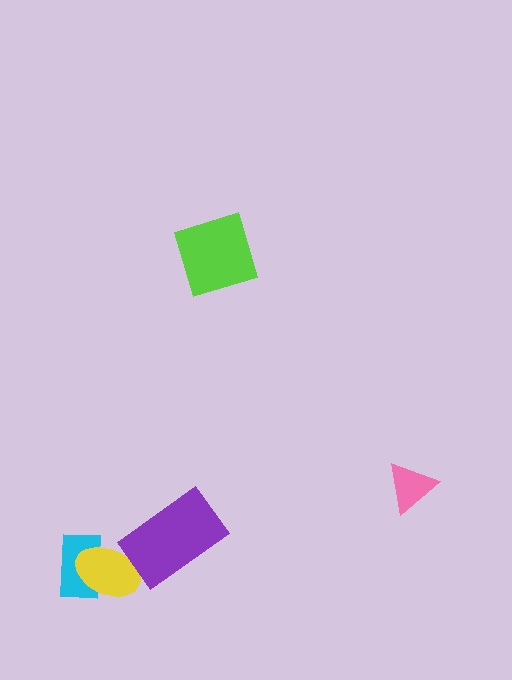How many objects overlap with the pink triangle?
0 objects overlap with the pink triangle.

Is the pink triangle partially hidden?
No, no other shape covers it.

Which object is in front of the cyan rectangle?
The yellow ellipse is in front of the cyan rectangle.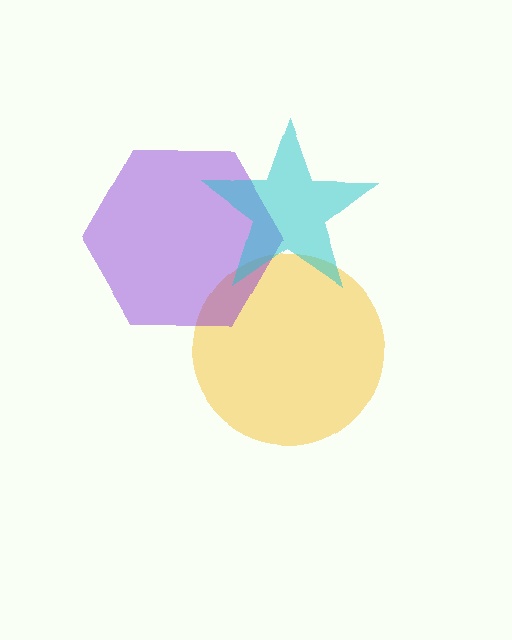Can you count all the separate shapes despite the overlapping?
Yes, there are 3 separate shapes.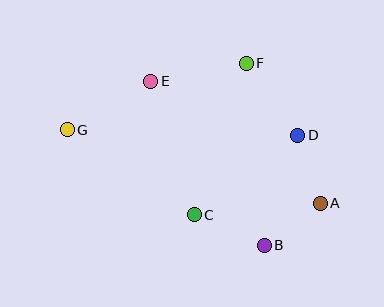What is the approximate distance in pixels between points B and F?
The distance between B and F is approximately 183 pixels.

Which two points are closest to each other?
Points A and B are closest to each other.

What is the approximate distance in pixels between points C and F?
The distance between C and F is approximately 160 pixels.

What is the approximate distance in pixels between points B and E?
The distance between B and E is approximately 200 pixels.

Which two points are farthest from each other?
Points A and G are farthest from each other.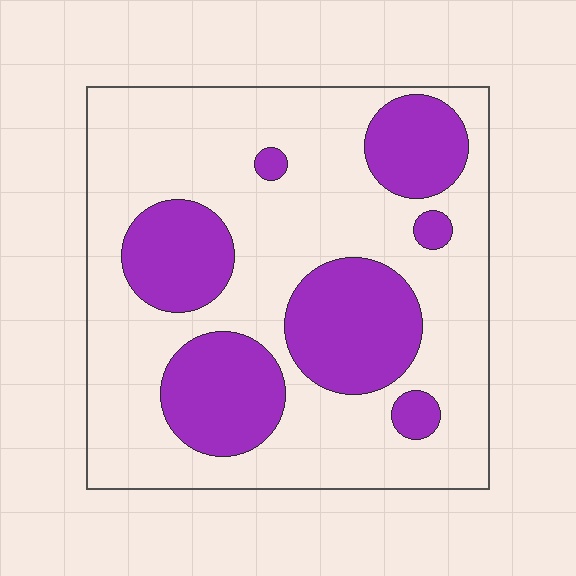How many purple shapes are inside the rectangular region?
7.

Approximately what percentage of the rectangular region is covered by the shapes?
Approximately 30%.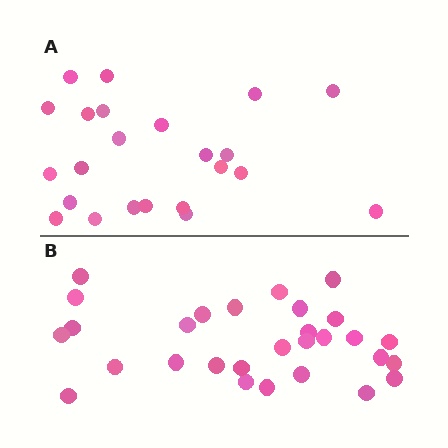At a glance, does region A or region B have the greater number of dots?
Region B (the bottom region) has more dots.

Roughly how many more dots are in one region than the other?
Region B has about 6 more dots than region A.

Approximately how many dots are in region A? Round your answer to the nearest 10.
About 20 dots. (The exact count is 23, which rounds to 20.)